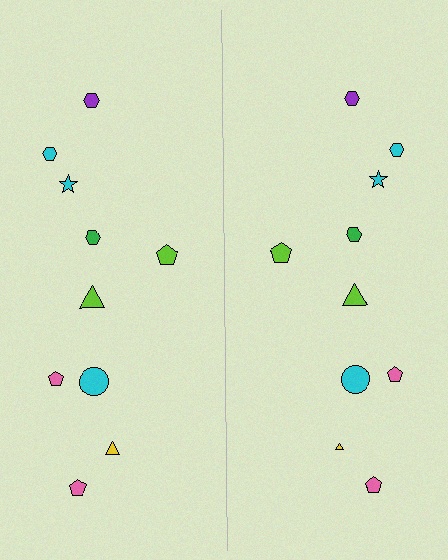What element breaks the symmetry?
The yellow triangle on the right side has a different size than its mirror counterpart.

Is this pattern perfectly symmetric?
No, the pattern is not perfectly symmetric. The yellow triangle on the right side has a different size than its mirror counterpart.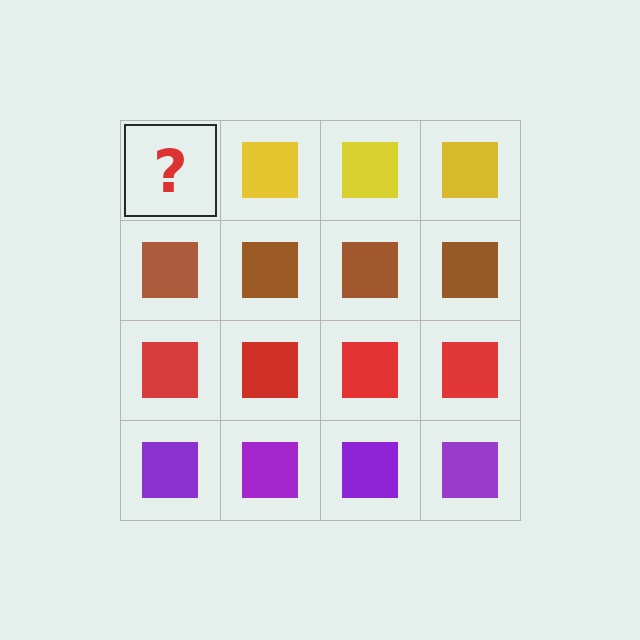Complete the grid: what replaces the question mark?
The question mark should be replaced with a yellow square.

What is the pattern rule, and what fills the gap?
The rule is that each row has a consistent color. The gap should be filled with a yellow square.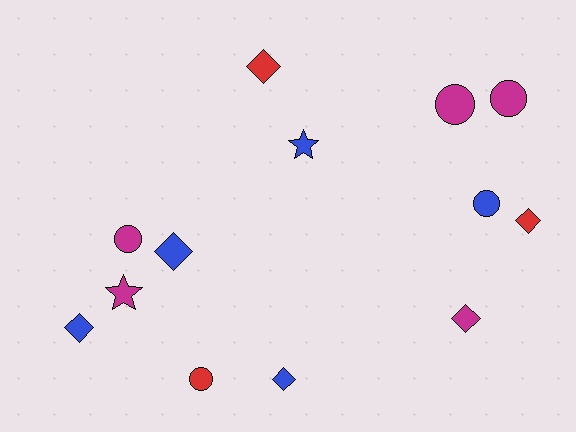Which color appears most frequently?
Magenta, with 5 objects.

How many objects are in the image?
There are 13 objects.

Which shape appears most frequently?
Diamond, with 6 objects.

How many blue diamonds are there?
There are 3 blue diamonds.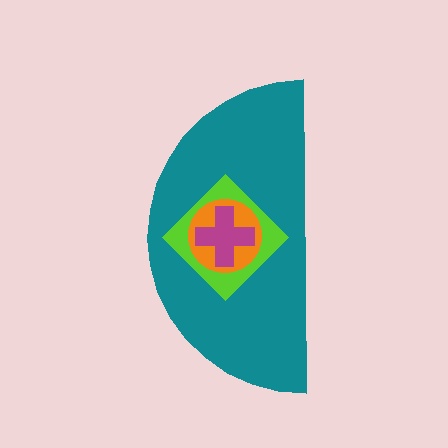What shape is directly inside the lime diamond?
The orange circle.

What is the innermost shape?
The magenta cross.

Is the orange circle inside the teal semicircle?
Yes.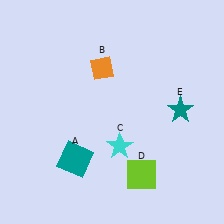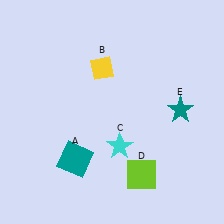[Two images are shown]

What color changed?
The diamond (B) changed from orange in Image 1 to yellow in Image 2.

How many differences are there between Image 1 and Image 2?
There is 1 difference between the two images.